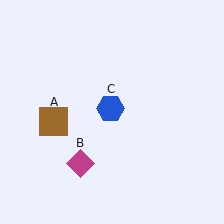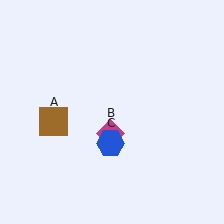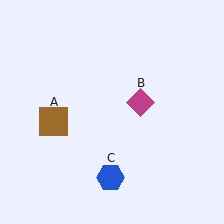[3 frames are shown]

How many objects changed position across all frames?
2 objects changed position: magenta diamond (object B), blue hexagon (object C).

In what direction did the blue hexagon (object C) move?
The blue hexagon (object C) moved down.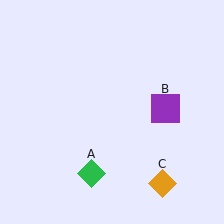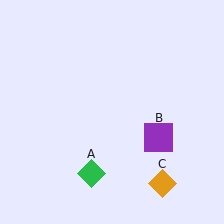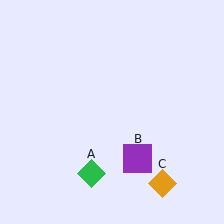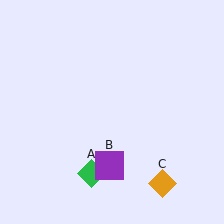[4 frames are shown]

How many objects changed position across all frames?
1 object changed position: purple square (object B).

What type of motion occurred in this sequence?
The purple square (object B) rotated clockwise around the center of the scene.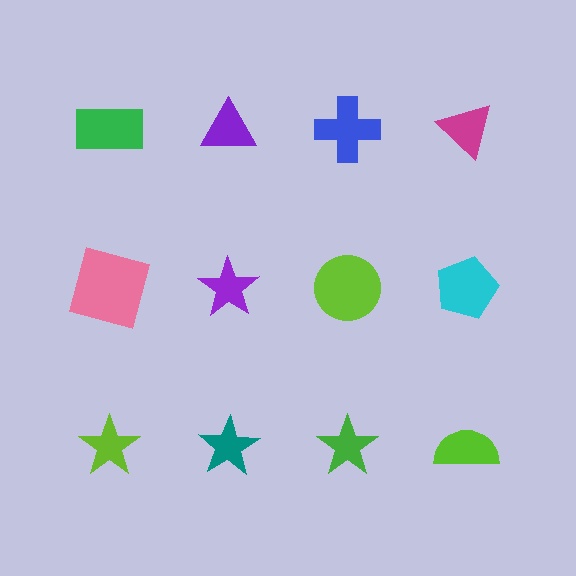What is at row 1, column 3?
A blue cross.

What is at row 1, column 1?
A green rectangle.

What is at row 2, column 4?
A cyan pentagon.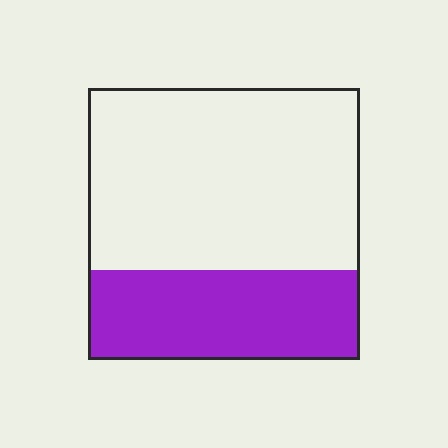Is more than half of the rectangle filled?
No.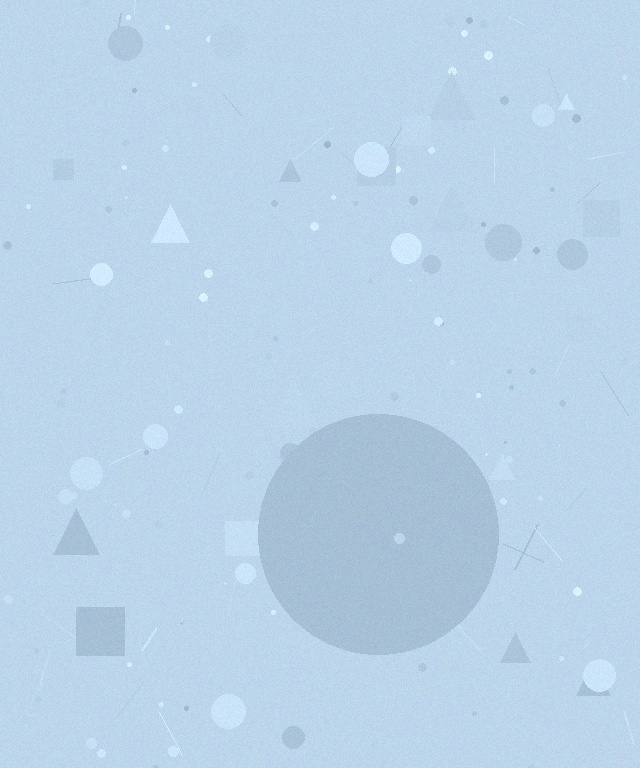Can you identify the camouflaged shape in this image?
The camouflaged shape is a circle.